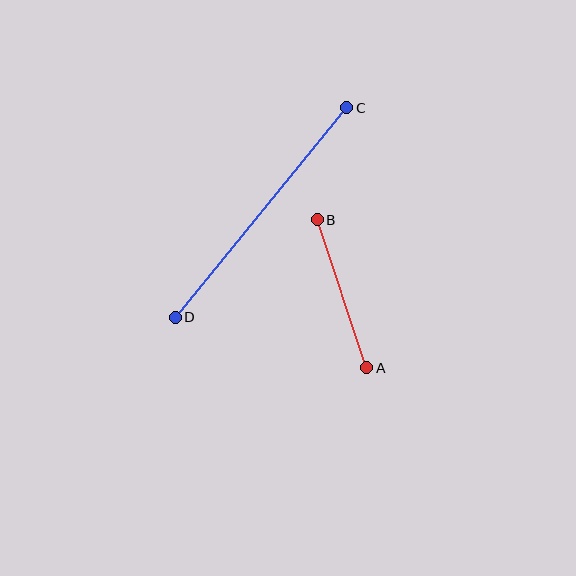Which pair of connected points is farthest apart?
Points C and D are farthest apart.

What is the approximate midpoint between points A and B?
The midpoint is at approximately (342, 294) pixels.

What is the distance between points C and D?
The distance is approximately 271 pixels.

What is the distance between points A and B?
The distance is approximately 156 pixels.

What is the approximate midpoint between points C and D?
The midpoint is at approximately (261, 213) pixels.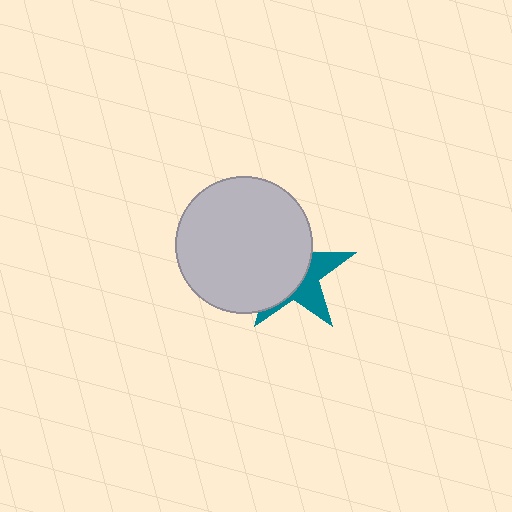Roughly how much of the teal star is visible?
A small part of it is visible (roughly 38%).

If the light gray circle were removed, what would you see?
You would see the complete teal star.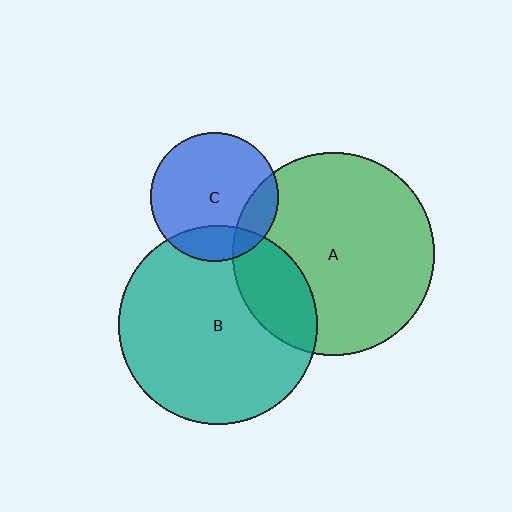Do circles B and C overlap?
Yes.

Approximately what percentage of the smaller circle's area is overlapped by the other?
Approximately 20%.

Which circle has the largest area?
Circle A (green).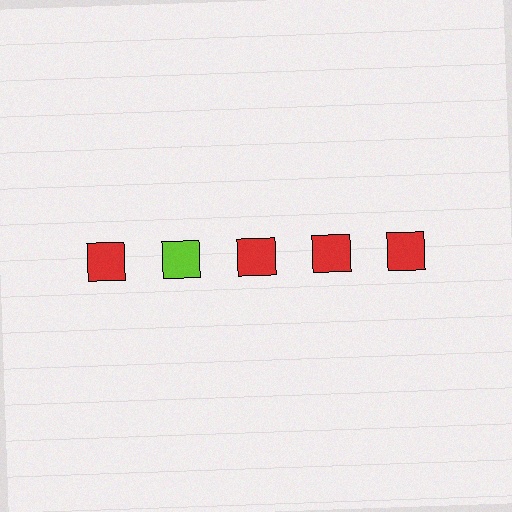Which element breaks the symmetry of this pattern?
The lime square in the top row, second from left column breaks the symmetry. All other shapes are red squares.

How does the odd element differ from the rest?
It has a different color: lime instead of red.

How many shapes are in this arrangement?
There are 5 shapes arranged in a grid pattern.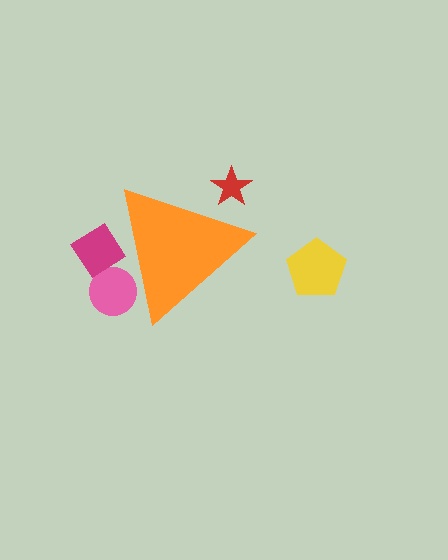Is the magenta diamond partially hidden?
Yes, the magenta diamond is partially hidden behind the orange triangle.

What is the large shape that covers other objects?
An orange triangle.